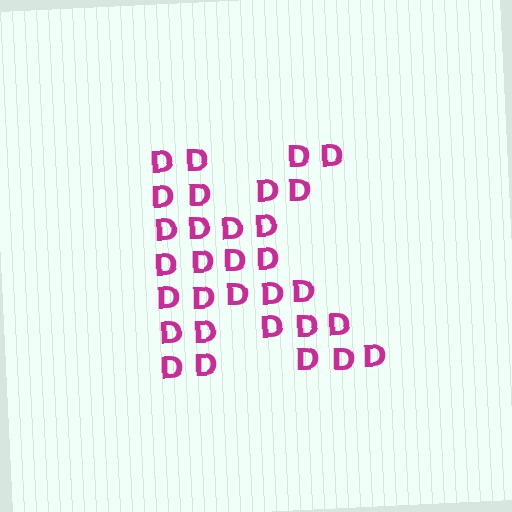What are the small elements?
The small elements are letter D's.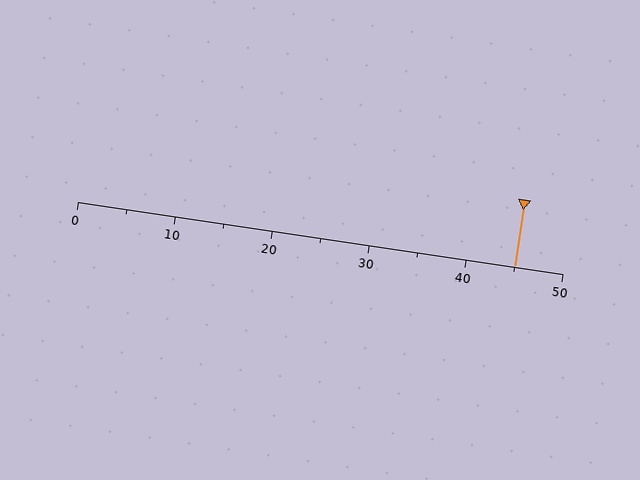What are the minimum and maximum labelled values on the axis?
The axis runs from 0 to 50.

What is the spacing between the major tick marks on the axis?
The major ticks are spaced 10 apart.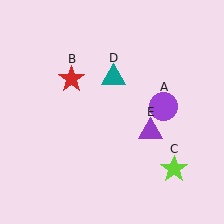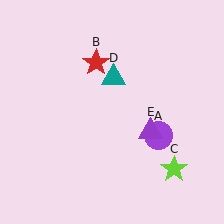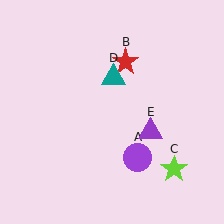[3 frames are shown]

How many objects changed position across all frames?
2 objects changed position: purple circle (object A), red star (object B).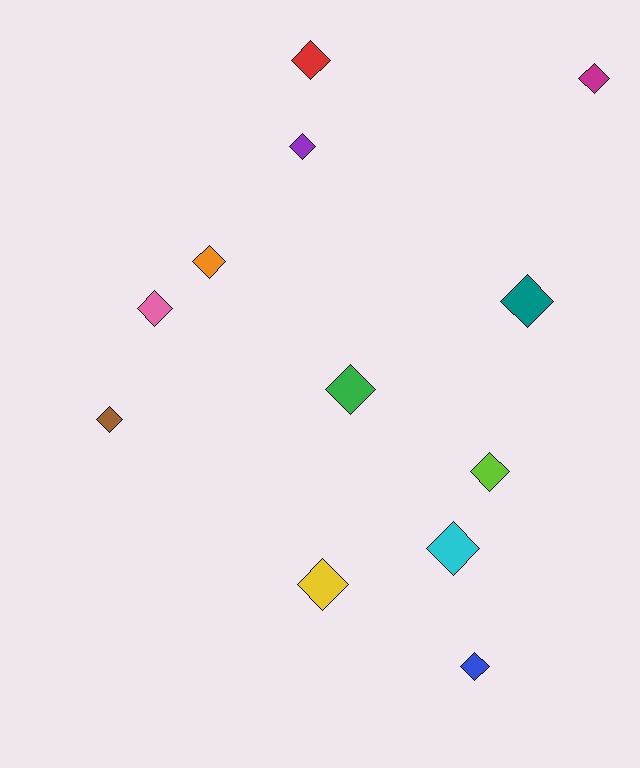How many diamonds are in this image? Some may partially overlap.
There are 12 diamonds.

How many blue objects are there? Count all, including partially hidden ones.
There is 1 blue object.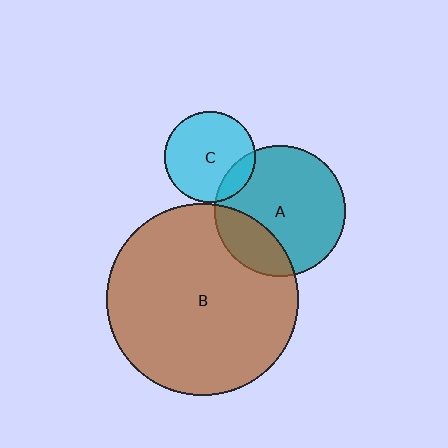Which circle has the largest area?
Circle B (brown).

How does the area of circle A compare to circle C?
Approximately 2.1 times.